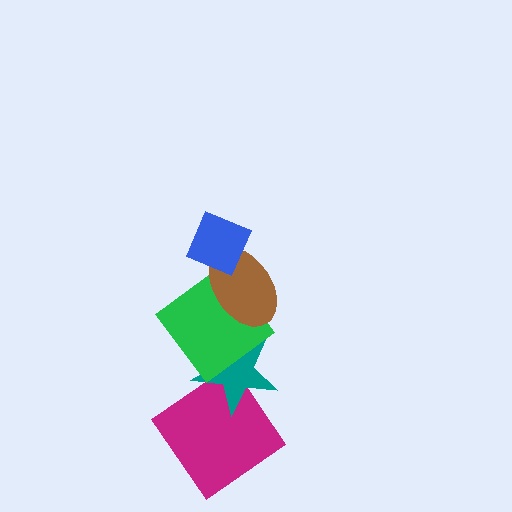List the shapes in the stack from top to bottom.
From top to bottom: the blue diamond, the brown ellipse, the green diamond, the teal star, the magenta diamond.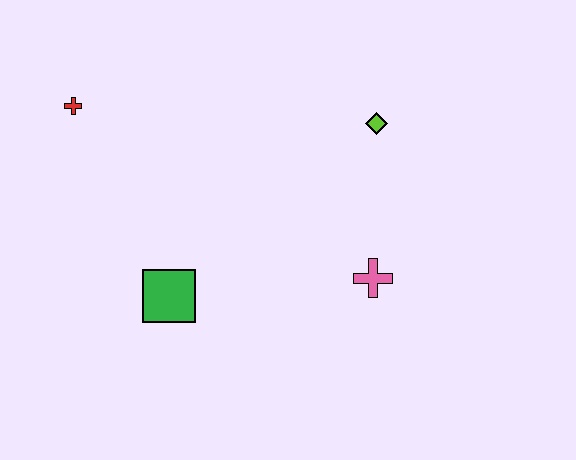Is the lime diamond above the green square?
Yes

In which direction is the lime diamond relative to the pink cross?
The lime diamond is above the pink cross.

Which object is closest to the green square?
The pink cross is closest to the green square.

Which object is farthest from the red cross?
The pink cross is farthest from the red cross.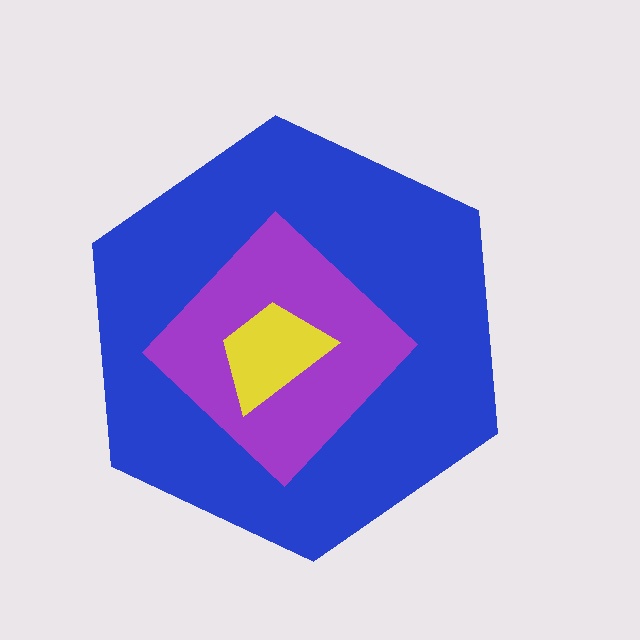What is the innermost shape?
The yellow trapezoid.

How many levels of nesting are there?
3.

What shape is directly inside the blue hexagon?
The purple diamond.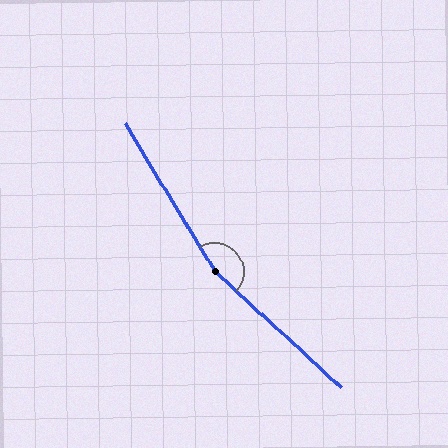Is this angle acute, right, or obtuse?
It is obtuse.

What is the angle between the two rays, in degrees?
Approximately 164 degrees.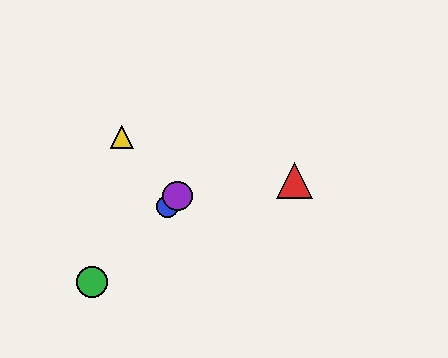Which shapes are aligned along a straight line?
The blue circle, the green circle, the purple circle are aligned along a straight line.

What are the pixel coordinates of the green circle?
The green circle is at (92, 282).